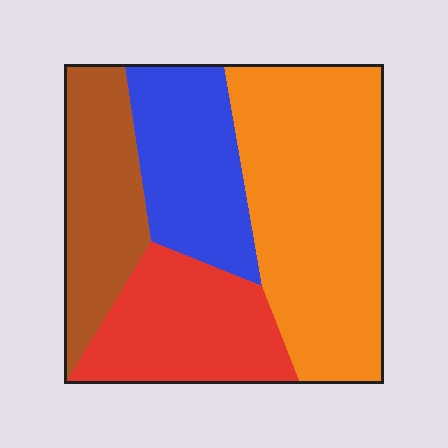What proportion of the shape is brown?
Brown covers around 20% of the shape.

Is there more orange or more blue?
Orange.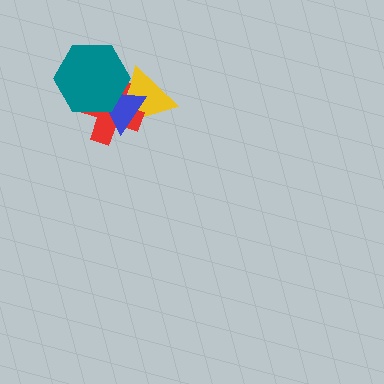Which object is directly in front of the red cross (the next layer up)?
The blue triangle is directly in front of the red cross.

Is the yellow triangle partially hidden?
Yes, it is partially covered by another shape.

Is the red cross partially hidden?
Yes, it is partially covered by another shape.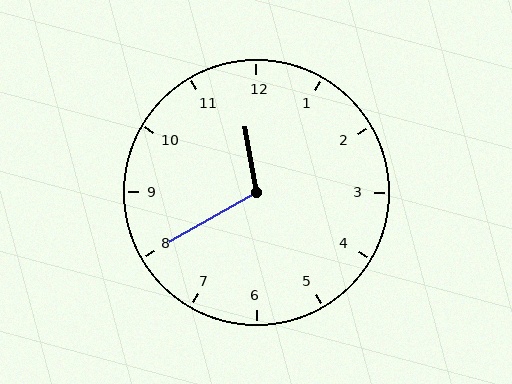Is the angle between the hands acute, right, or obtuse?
It is obtuse.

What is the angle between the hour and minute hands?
Approximately 110 degrees.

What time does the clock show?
11:40.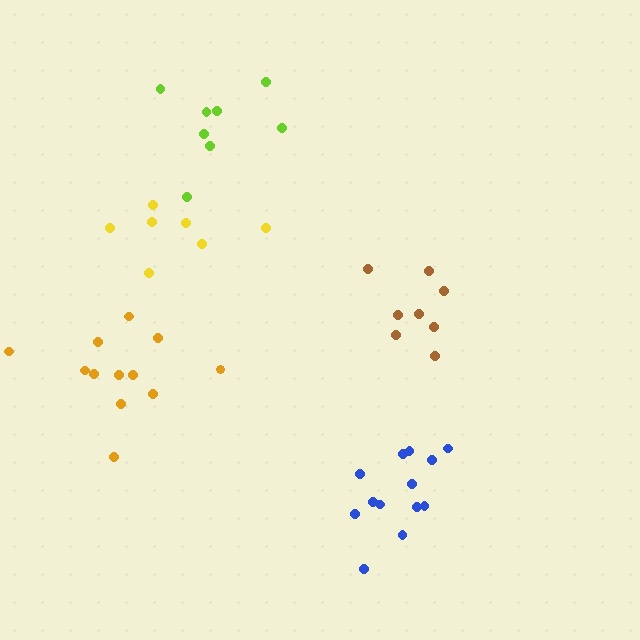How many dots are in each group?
Group 1: 8 dots, Group 2: 7 dots, Group 3: 12 dots, Group 4: 13 dots, Group 5: 8 dots (48 total).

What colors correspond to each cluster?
The clusters are colored: brown, yellow, orange, blue, lime.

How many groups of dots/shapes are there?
There are 5 groups.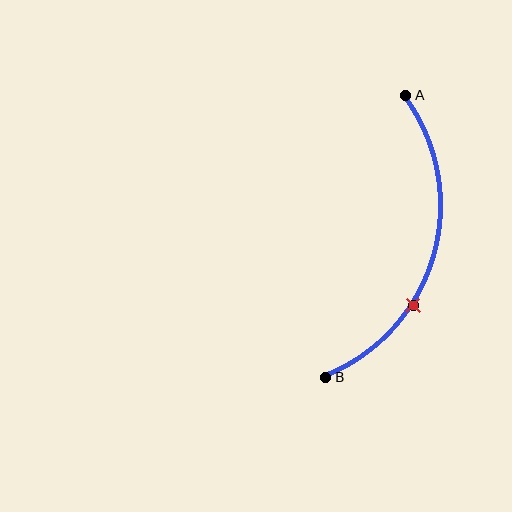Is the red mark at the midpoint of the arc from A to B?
No. The red mark lies on the arc but is closer to endpoint B. The arc midpoint would be at the point on the curve equidistant along the arc from both A and B.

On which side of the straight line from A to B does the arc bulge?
The arc bulges to the right of the straight line connecting A and B.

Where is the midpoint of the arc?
The arc midpoint is the point on the curve farthest from the straight line joining A and B. It sits to the right of that line.